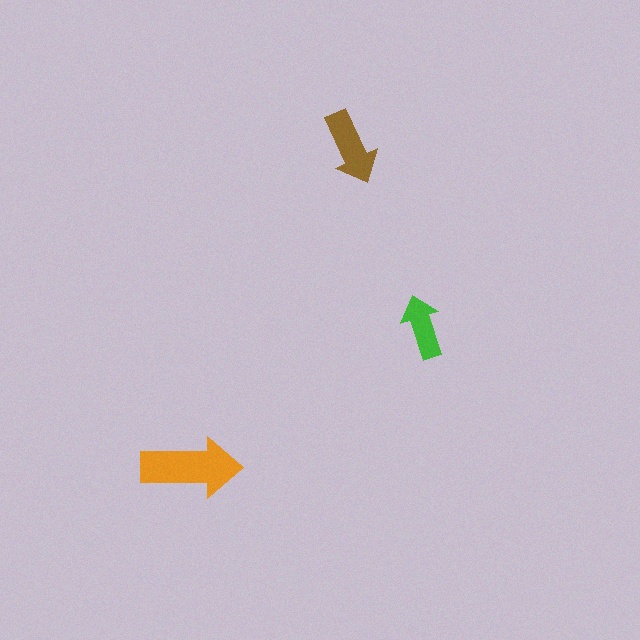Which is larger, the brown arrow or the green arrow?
The brown one.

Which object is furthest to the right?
The green arrow is rightmost.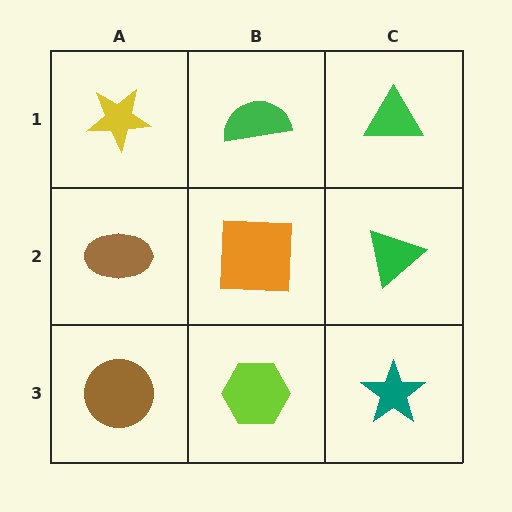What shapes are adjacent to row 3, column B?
An orange square (row 2, column B), a brown circle (row 3, column A), a teal star (row 3, column C).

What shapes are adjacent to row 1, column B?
An orange square (row 2, column B), a yellow star (row 1, column A), a green triangle (row 1, column C).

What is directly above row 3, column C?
A green triangle.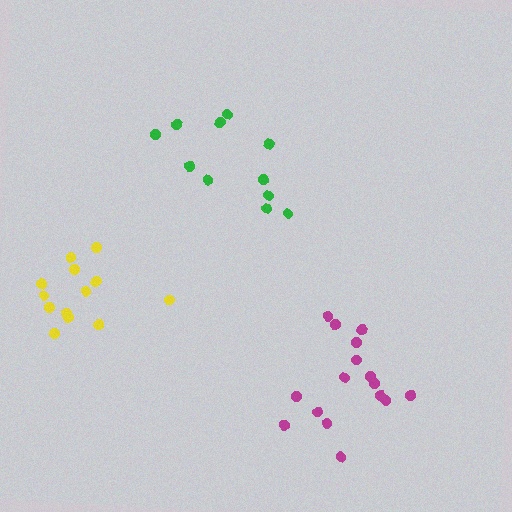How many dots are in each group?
Group 1: 11 dots, Group 2: 13 dots, Group 3: 16 dots (40 total).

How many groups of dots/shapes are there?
There are 3 groups.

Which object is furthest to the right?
The magenta cluster is rightmost.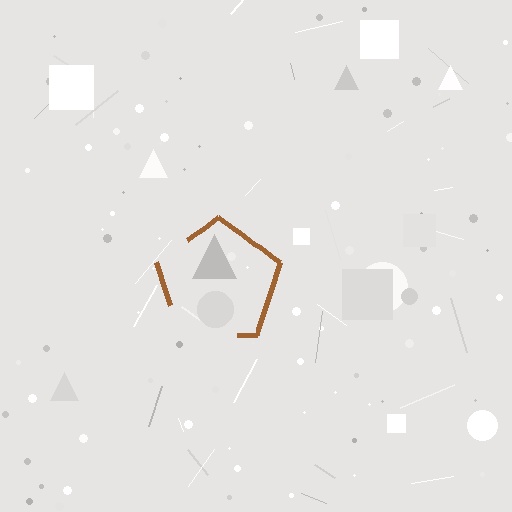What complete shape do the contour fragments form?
The contour fragments form a pentagon.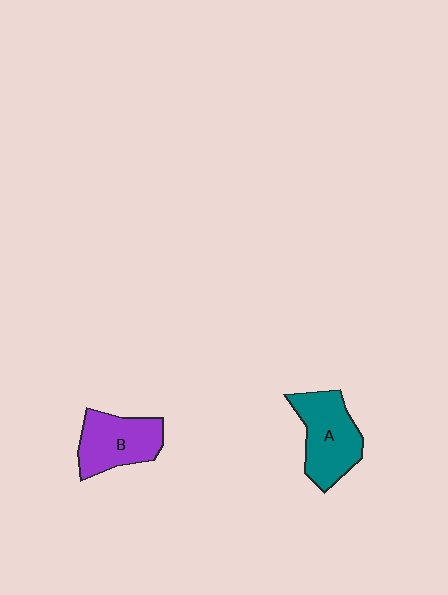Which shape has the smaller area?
Shape B (purple).